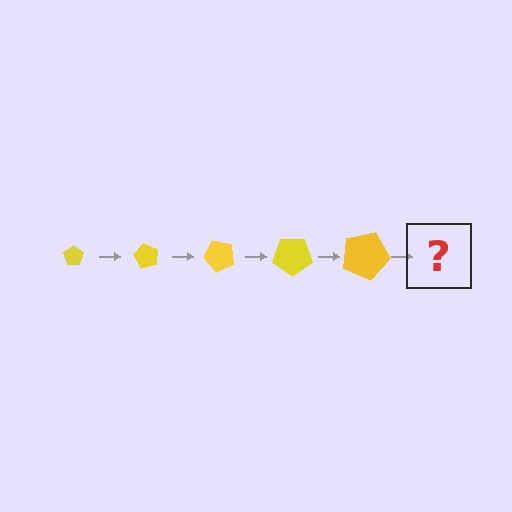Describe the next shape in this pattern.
It should be a pentagon, larger than the previous one and rotated 300 degrees from the start.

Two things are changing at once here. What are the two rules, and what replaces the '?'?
The two rules are that the pentagon grows larger each step and it rotates 60 degrees each step. The '?' should be a pentagon, larger than the previous one and rotated 300 degrees from the start.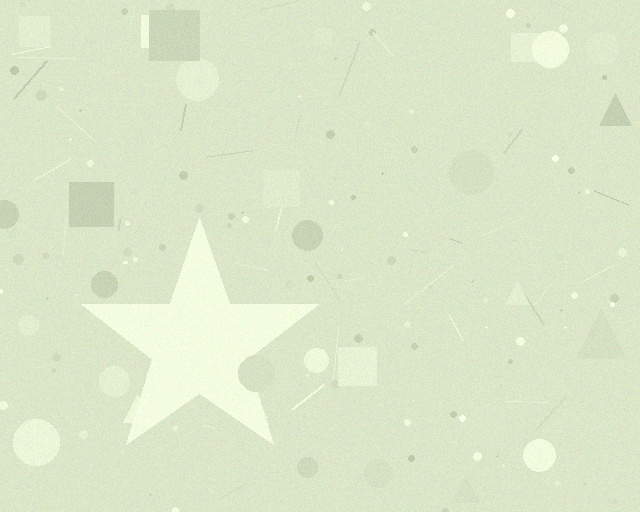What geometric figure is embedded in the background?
A star is embedded in the background.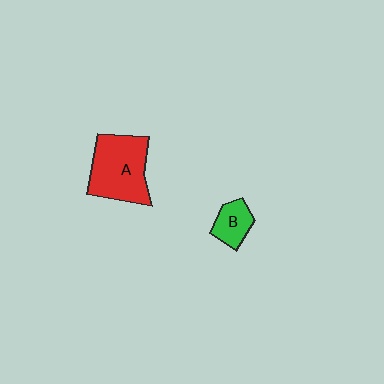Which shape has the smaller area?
Shape B (green).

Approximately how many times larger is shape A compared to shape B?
Approximately 2.5 times.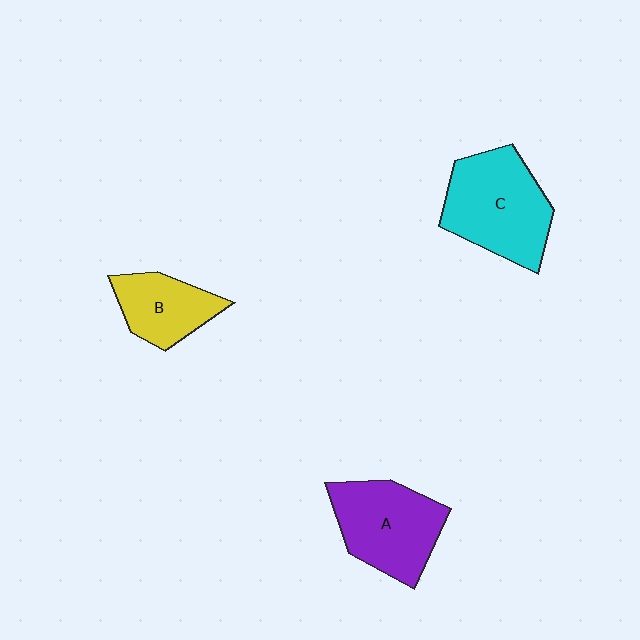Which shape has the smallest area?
Shape B (yellow).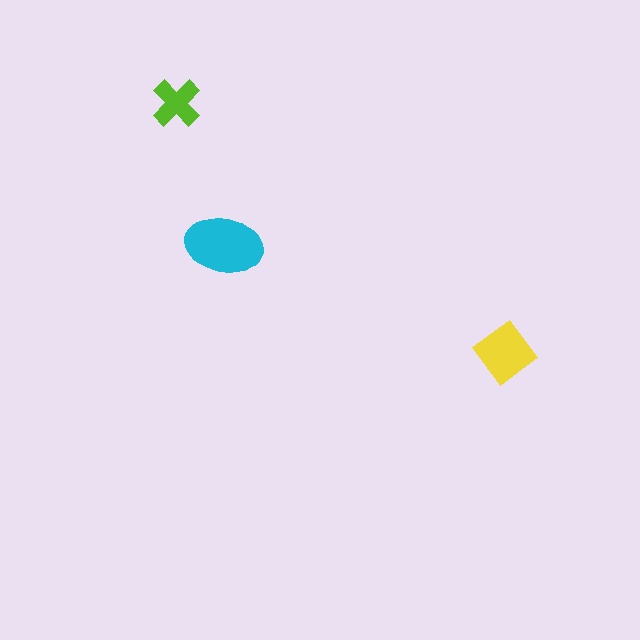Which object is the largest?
The cyan ellipse.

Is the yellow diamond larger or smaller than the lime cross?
Larger.